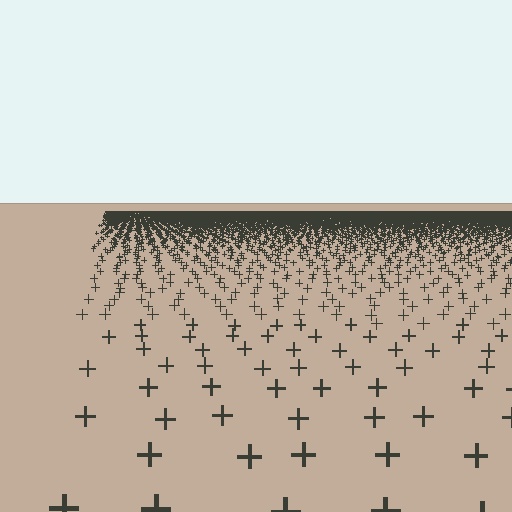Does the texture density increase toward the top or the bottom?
Density increases toward the top.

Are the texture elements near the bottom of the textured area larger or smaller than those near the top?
Larger. Near the bottom, elements are closer to the viewer and appear at a bigger on-screen size.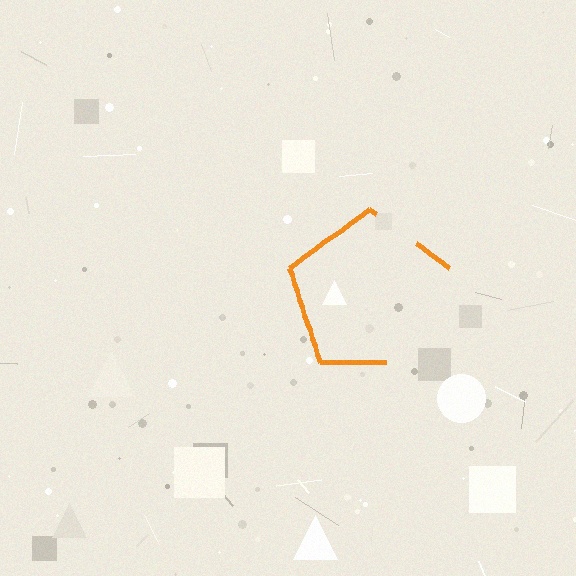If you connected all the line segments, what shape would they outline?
They would outline a pentagon.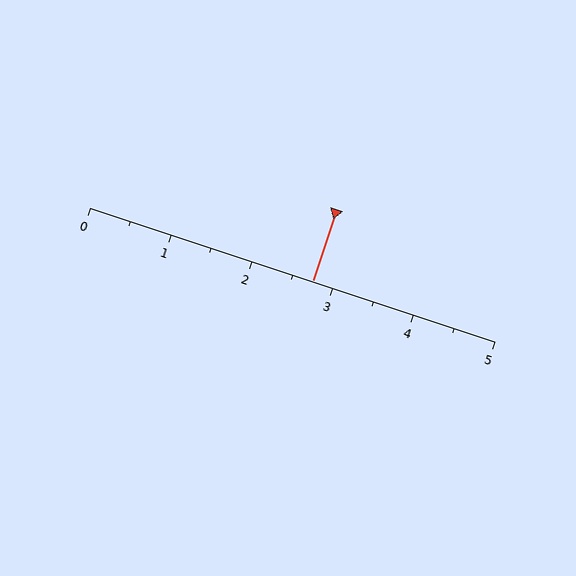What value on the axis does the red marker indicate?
The marker indicates approximately 2.8.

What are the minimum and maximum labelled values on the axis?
The axis runs from 0 to 5.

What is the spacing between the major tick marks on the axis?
The major ticks are spaced 1 apart.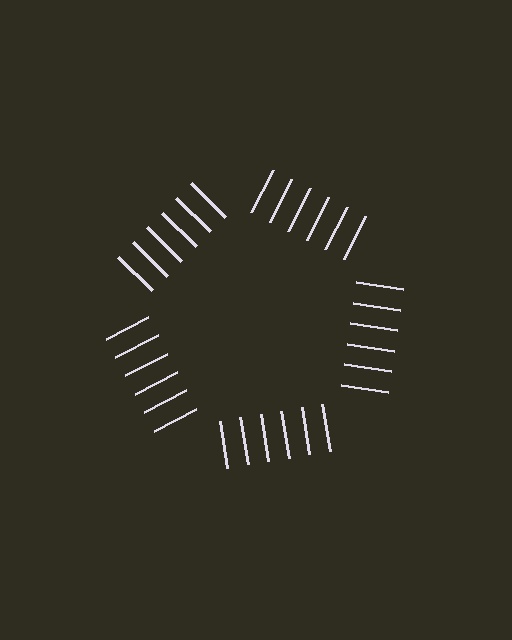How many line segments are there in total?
30 — 6 along each of the 5 edges.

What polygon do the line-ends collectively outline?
An illusory pentagon — the line segments terminate on its edges but no continuous stroke is drawn.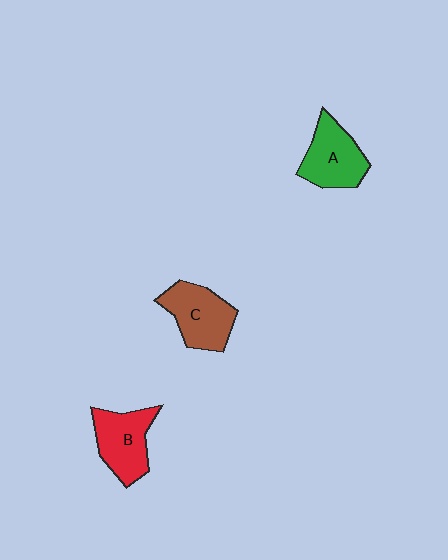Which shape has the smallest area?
Shape B (red).